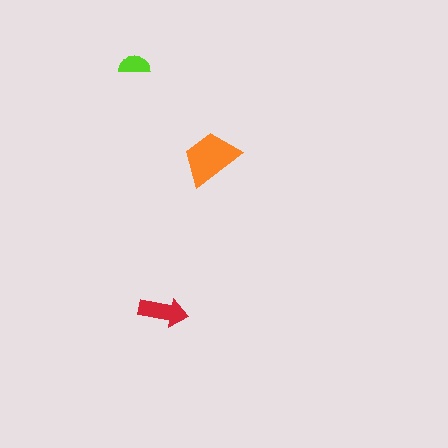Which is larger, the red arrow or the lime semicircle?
The red arrow.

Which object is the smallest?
The lime semicircle.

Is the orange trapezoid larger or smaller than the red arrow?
Larger.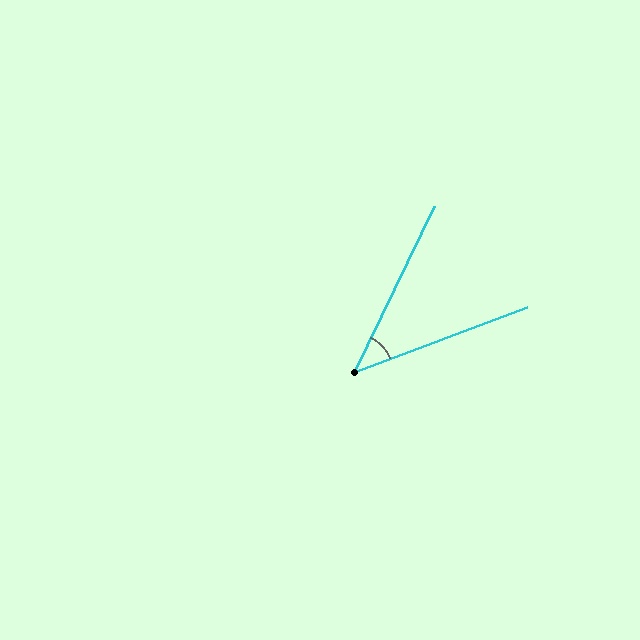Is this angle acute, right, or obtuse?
It is acute.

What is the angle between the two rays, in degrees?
Approximately 43 degrees.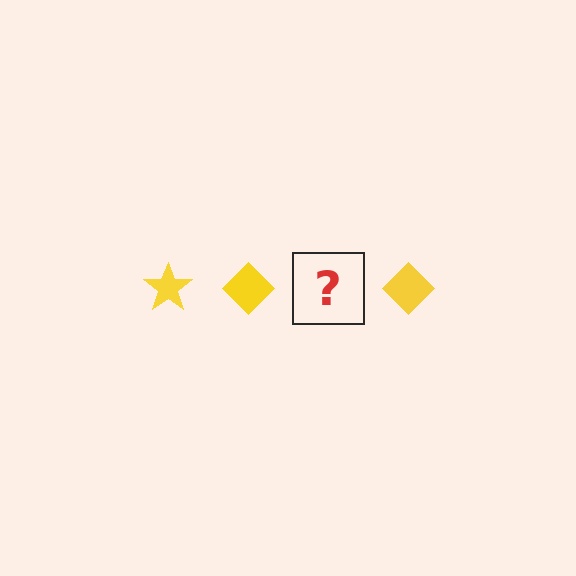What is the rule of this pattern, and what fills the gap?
The rule is that the pattern cycles through star, diamond shapes in yellow. The gap should be filled with a yellow star.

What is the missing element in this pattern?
The missing element is a yellow star.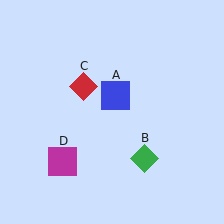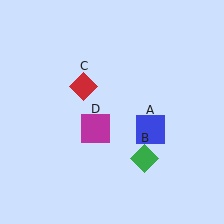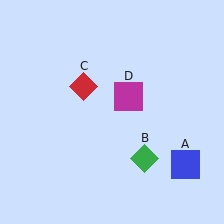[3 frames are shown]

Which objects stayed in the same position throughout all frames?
Green diamond (object B) and red diamond (object C) remained stationary.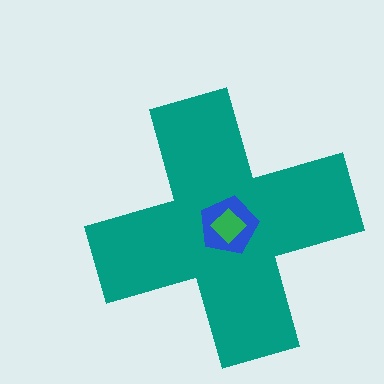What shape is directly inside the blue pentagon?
The green diamond.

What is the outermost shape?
The teal cross.